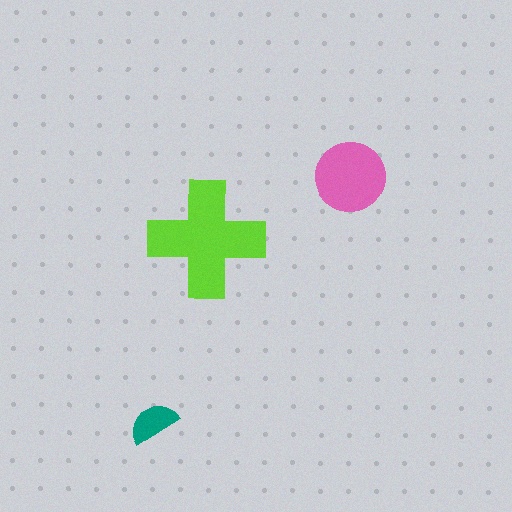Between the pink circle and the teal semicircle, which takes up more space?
The pink circle.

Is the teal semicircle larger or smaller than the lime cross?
Smaller.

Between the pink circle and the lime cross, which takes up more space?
The lime cross.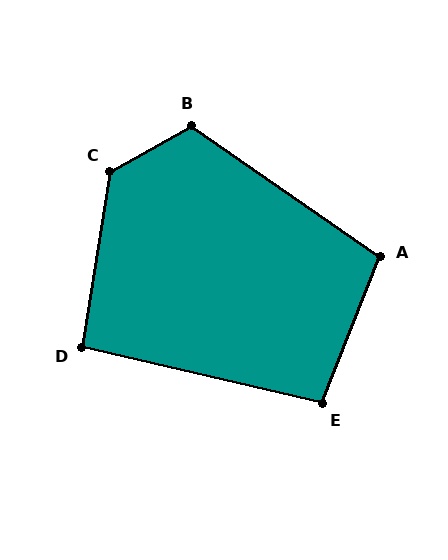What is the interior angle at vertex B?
Approximately 116 degrees (obtuse).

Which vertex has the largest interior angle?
C, at approximately 128 degrees.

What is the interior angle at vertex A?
Approximately 103 degrees (obtuse).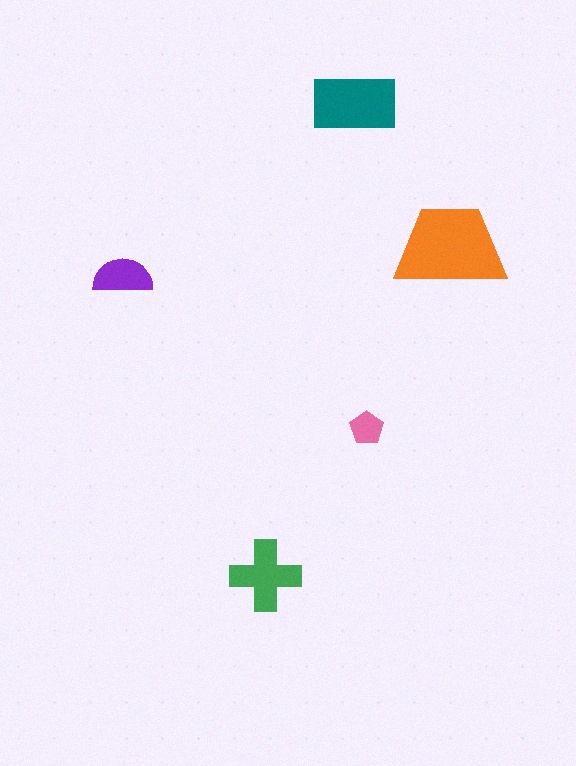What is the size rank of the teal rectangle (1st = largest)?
2nd.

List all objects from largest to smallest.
The orange trapezoid, the teal rectangle, the green cross, the purple semicircle, the pink pentagon.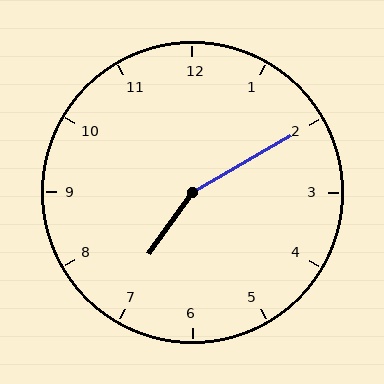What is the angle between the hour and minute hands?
Approximately 155 degrees.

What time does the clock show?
7:10.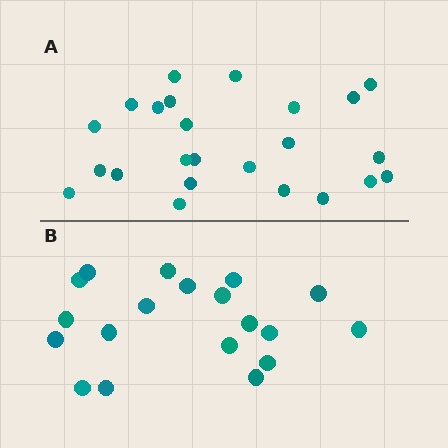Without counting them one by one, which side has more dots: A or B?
Region A (the top region) has more dots.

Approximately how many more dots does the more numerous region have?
Region A has about 5 more dots than region B.